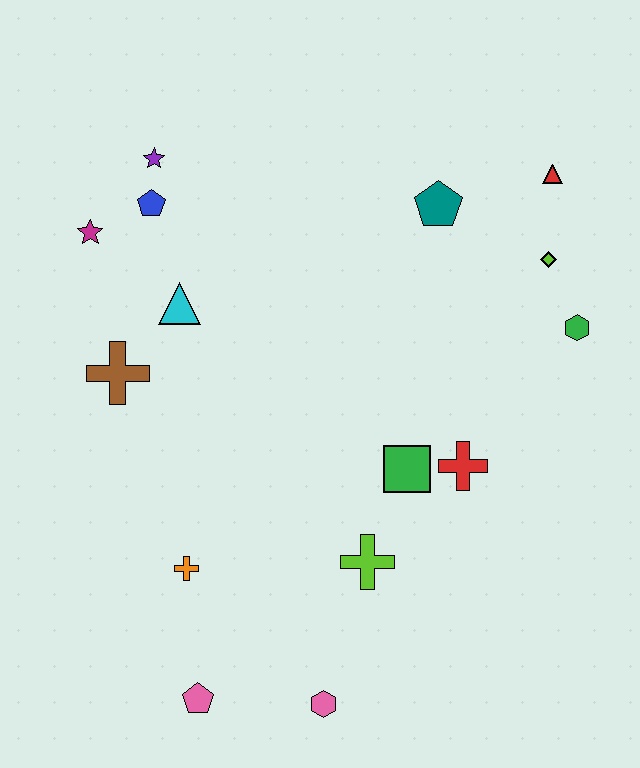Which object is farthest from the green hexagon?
The pink pentagon is farthest from the green hexagon.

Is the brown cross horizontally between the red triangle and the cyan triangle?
No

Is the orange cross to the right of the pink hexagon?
No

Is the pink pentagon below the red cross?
Yes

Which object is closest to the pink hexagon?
The pink pentagon is closest to the pink hexagon.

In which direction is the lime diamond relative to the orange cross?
The lime diamond is to the right of the orange cross.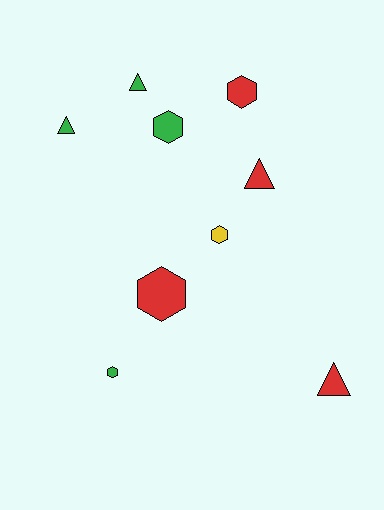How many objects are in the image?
There are 9 objects.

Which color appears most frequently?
Red, with 4 objects.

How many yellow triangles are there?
There are no yellow triangles.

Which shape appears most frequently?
Hexagon, with 5 objects.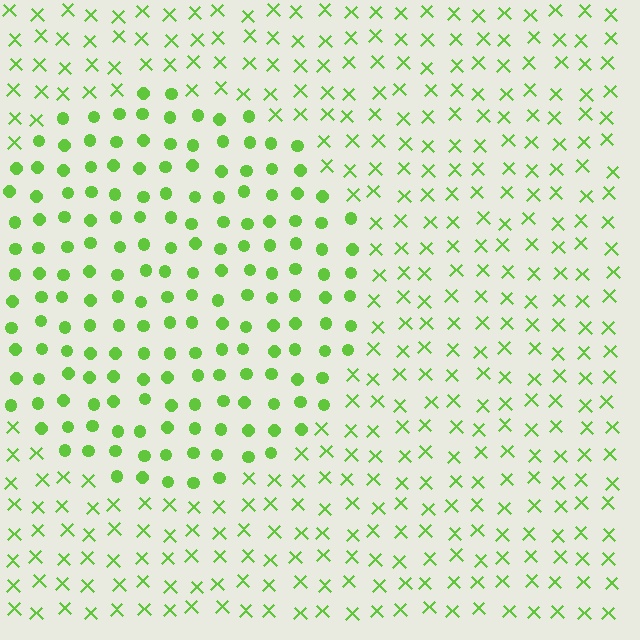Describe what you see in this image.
The image is filled with small lime elements arranged in a uniform grid. A circle-shaped region contains circles, while the surrounding area contains X marks. The boundary is defined purely by the change in element shape.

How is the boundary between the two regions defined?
The boundary is defined by a change in element shape: circles inside vs. X marks outside. All elements share the same color and spacing.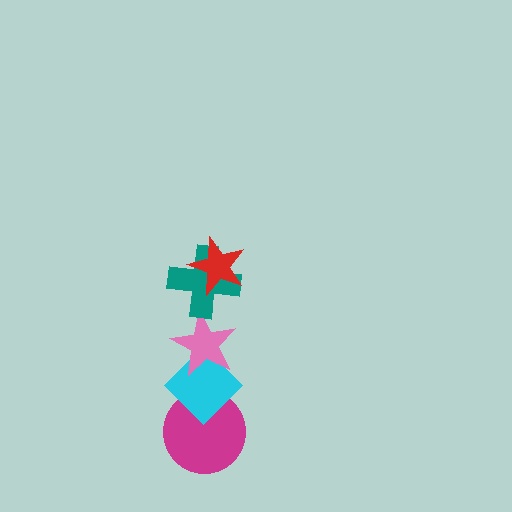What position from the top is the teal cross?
The teal cross is 2nd from the top.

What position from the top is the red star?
The red star is 1st from the top.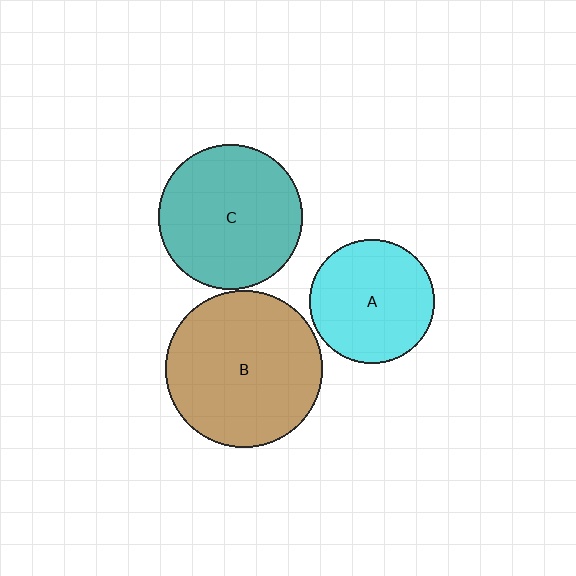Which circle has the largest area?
Circle B (brown).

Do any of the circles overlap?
No, none of the circles overlap.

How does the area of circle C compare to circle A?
Approximately 1.3 times.